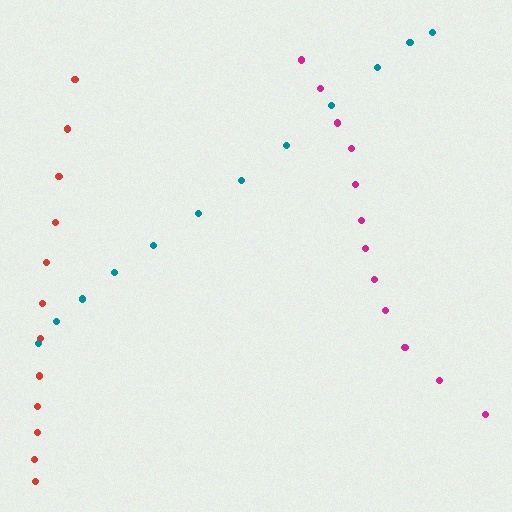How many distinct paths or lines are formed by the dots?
There are 3 distinct paths.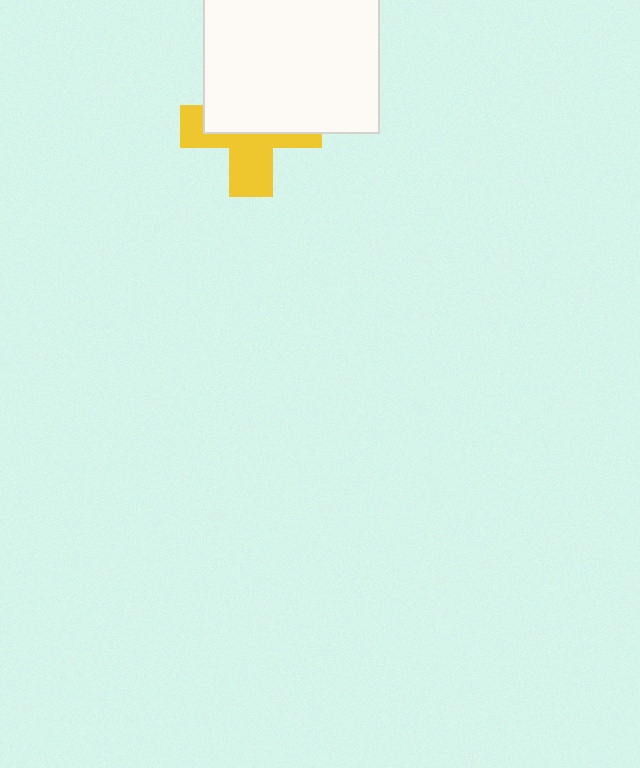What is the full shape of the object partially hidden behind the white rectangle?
The partially hidden object is a yellow cross.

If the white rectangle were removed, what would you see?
You would see the complete yellow cross.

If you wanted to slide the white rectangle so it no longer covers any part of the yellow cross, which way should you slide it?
Slide it up — that is the most direct way to separate the two shapes.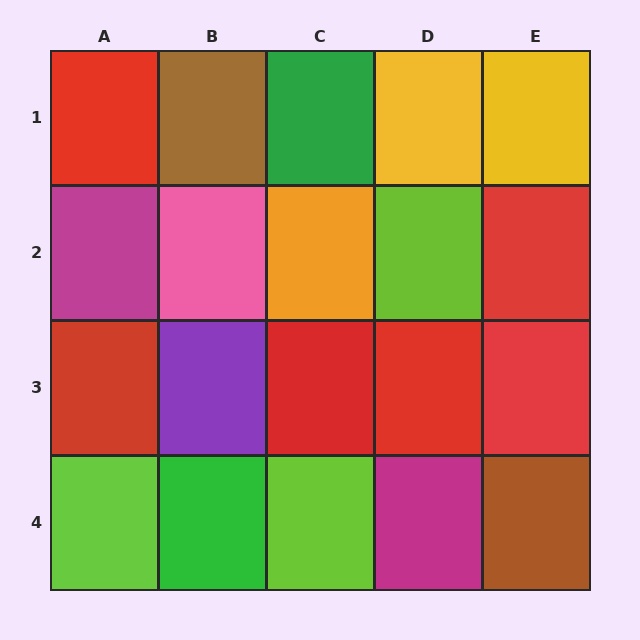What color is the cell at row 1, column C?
Green.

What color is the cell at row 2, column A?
Magenta.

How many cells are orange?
1 cell is orange.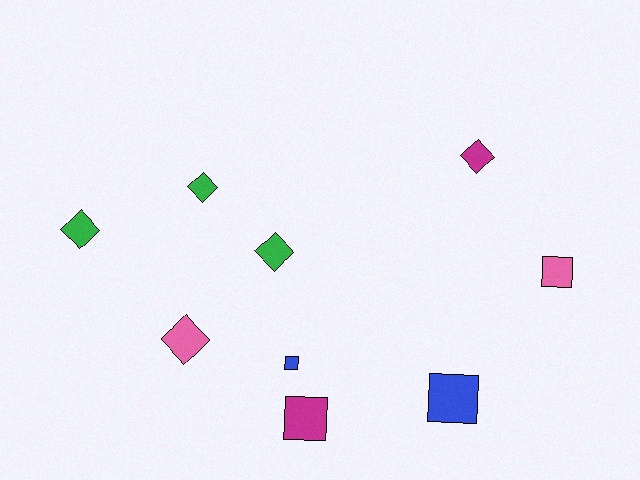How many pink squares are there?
There is 1 pink square.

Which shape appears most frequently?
Diamond, with 5 objects.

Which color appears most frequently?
Green, with 3 objects.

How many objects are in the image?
There are 9 objects.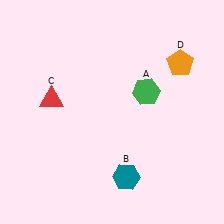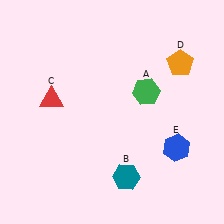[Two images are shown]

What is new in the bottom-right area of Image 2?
A blue hexagon (E) was added in the bottom-right area of Image 2.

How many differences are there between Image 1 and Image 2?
There is 1 difference between the two images.